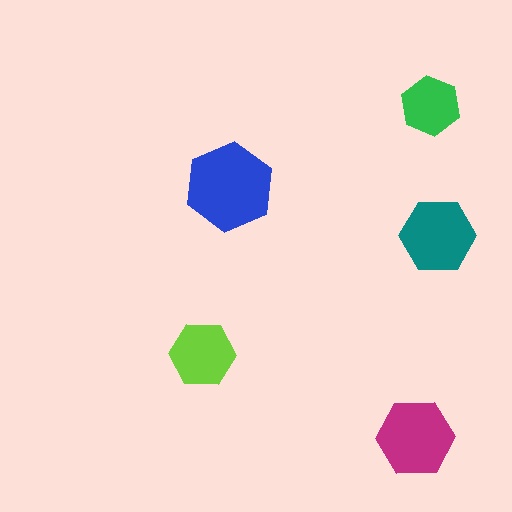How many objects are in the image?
There are 5 objects in the image.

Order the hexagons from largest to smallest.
the blue one, the magenta one, the teal one, the lime one, the green one.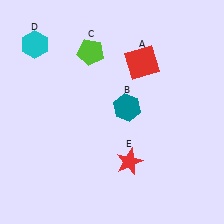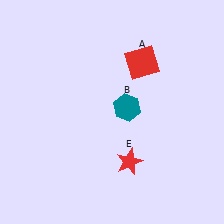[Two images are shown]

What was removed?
The lime pentagon (C), the cyan hexagon (D) were removed in Image 2.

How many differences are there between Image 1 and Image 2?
There are 2 differences between the two images.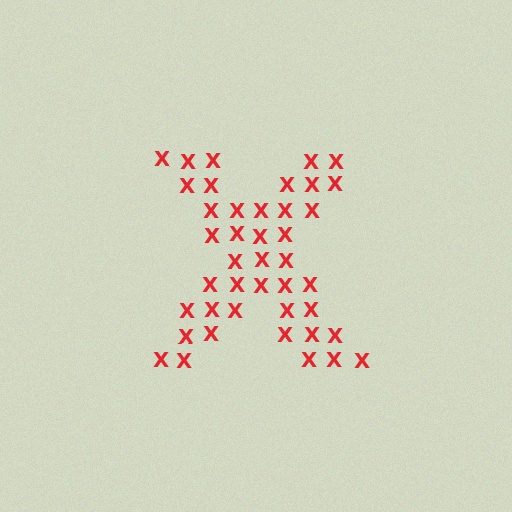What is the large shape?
The large shape is the letter X.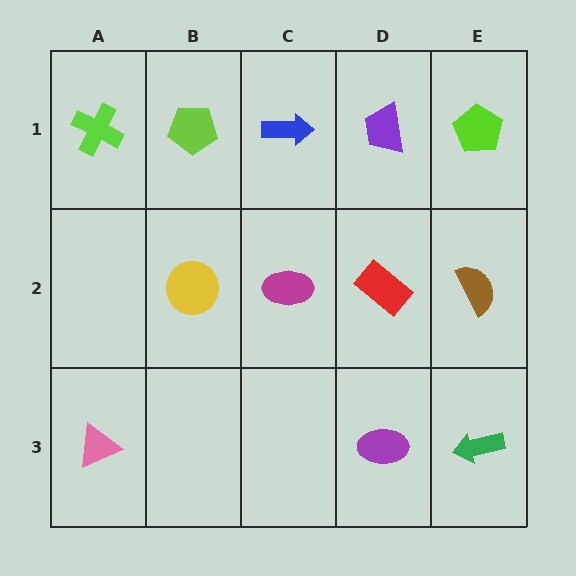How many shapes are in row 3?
3 shapes.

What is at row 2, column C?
A magenta ellipse.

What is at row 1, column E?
A lime pentagon.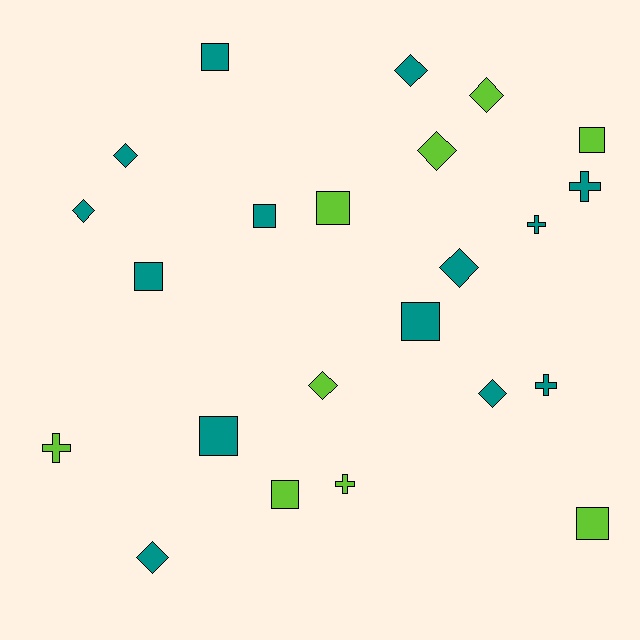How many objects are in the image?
There are 23 objects.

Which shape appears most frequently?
Square, with 9 objects.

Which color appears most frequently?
Teal, with 14 objects.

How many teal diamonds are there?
There are 6 teal diamonds.